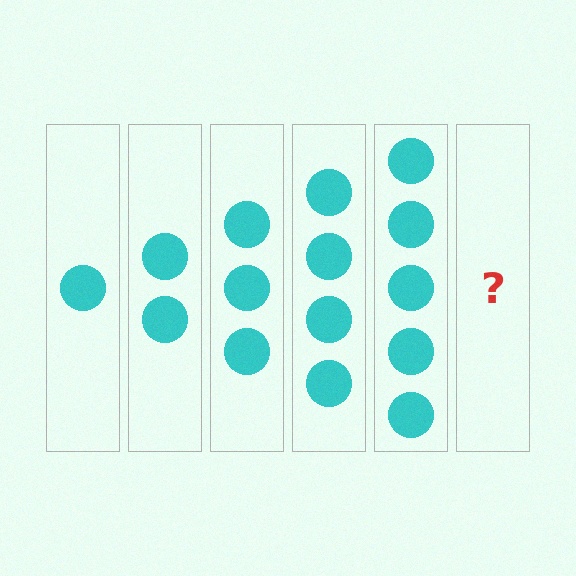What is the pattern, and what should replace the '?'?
The pattern is that each step adds one more circle. The '?' should be 6 circles.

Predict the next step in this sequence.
The next step is 6 circles.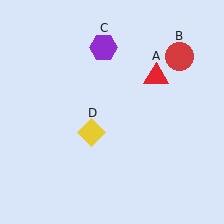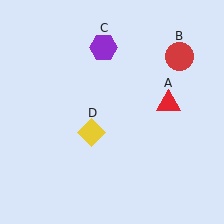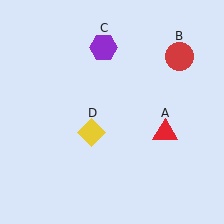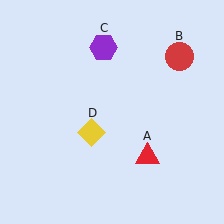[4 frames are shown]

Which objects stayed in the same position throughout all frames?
Red circle (object B) and purple hexagon (object C) and yellow diamond (object D) remained stationary.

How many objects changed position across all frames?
1 object changed position: red triangle (object A).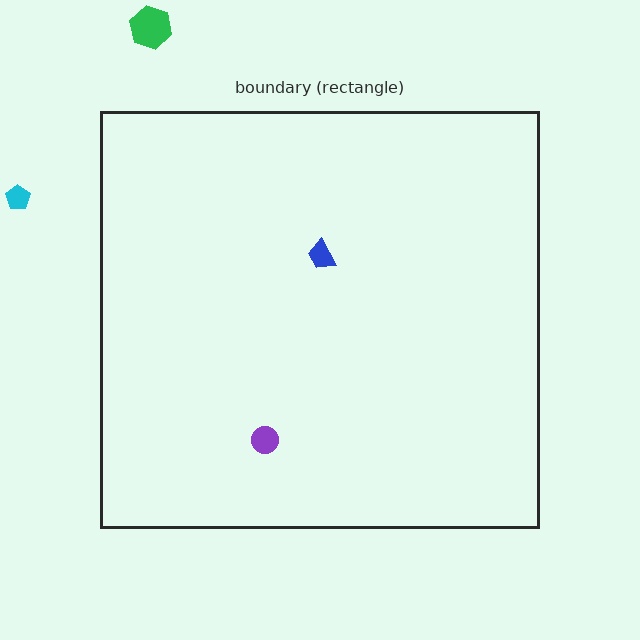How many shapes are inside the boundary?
2 inside, 2 outside.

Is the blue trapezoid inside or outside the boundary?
Inside.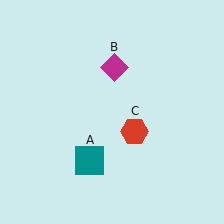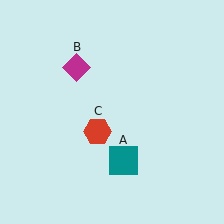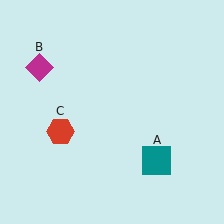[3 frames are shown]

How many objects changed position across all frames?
3 objects changed position: teal square (object A), magenta diamond (object B), red hexagon (object C).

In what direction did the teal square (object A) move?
The teal square (object A) moved right.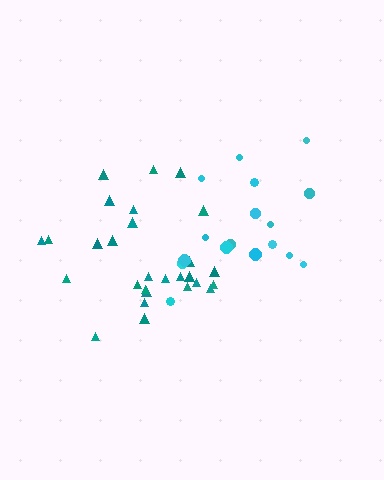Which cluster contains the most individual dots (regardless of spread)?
Teal (28).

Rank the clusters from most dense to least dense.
cyan, teal.